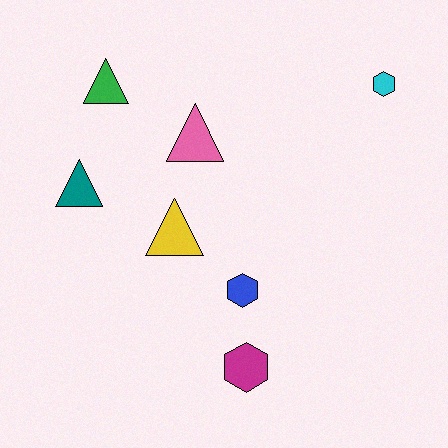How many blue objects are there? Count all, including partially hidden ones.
There is 1 blue object.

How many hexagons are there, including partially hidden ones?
There are 3 hexagons.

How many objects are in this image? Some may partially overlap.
There are 7 objects.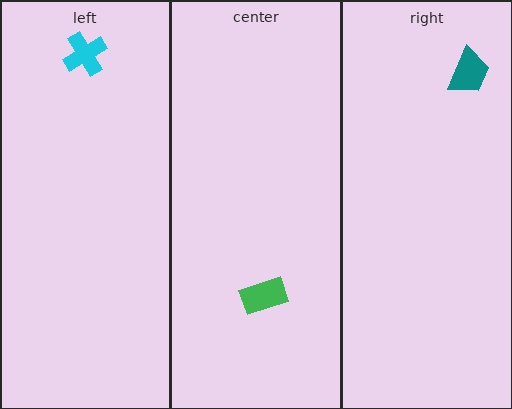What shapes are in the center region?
The green rectangle.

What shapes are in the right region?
The teal trapezoid.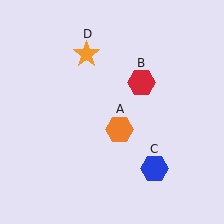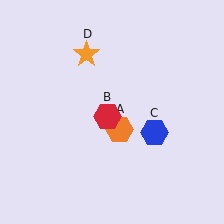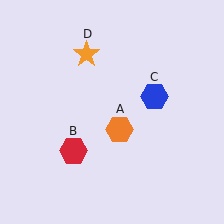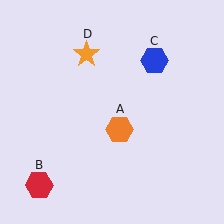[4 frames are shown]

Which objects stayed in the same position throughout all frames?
Orange hexagon (object A) and orange star (object D) remained stationary.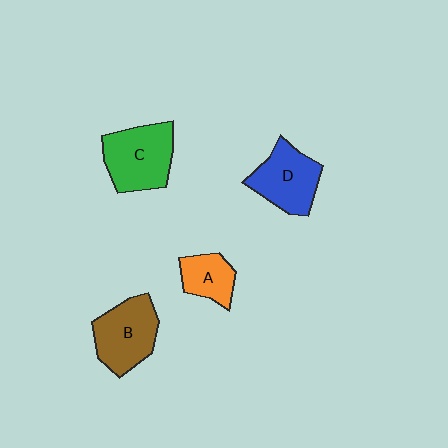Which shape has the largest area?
Shape C (green).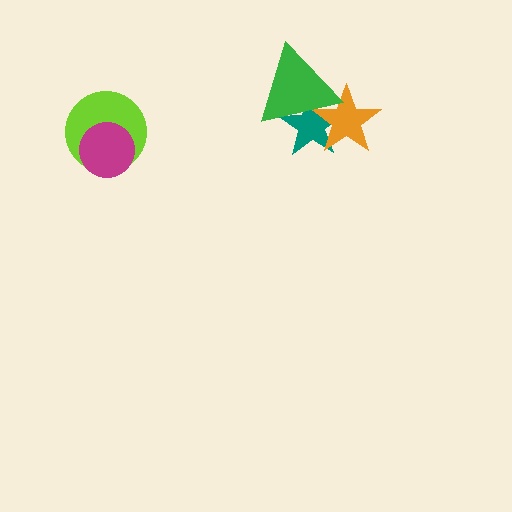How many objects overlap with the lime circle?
1 object overlaps with the lime circle.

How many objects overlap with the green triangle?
2 objects overlap with the green triangle.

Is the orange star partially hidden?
Yes, it is partially covered by another shape.